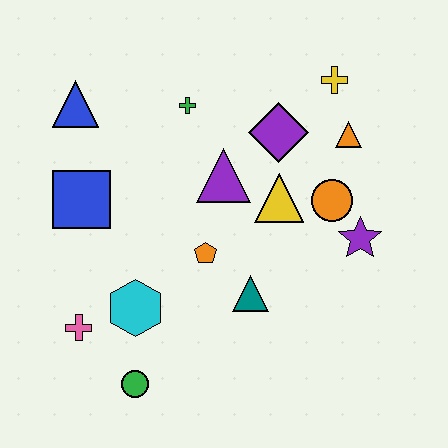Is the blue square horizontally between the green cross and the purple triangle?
No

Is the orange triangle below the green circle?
No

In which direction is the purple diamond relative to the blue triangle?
The purple diamond is to the right of the blue triangle.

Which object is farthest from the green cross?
The green circle is farthest from the green cross.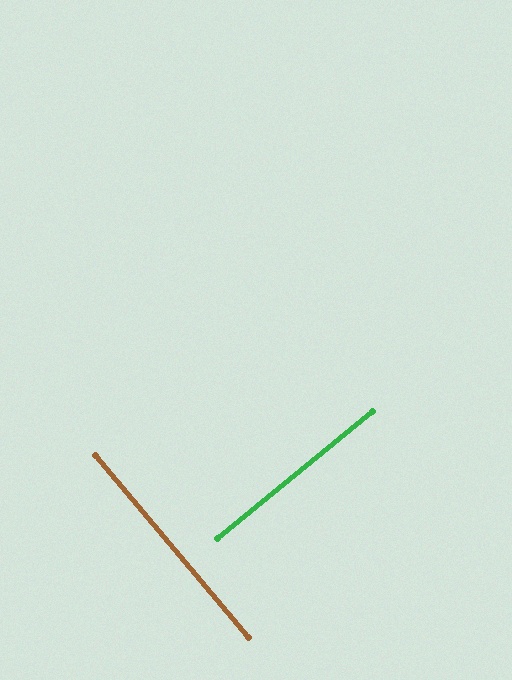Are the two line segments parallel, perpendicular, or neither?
Perpendicular — they meet at approximately 89°.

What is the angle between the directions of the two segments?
Approximately 89 degrees.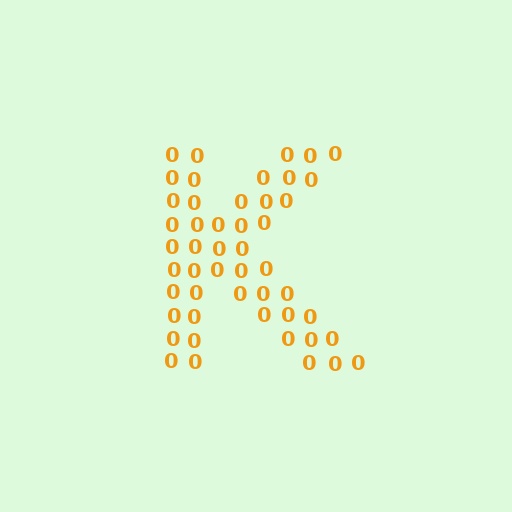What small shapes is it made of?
It is made of small digit 0's.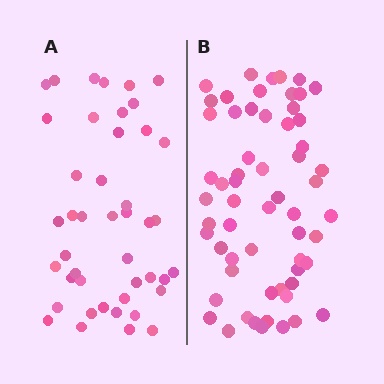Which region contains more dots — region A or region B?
Region B (the right region) has more dots.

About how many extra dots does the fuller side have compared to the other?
Region B has approximately 15 more dots than region A.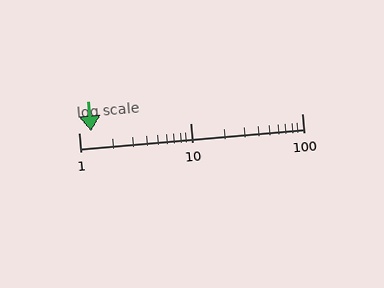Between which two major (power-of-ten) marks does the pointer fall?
The pointer is between 1 and 10.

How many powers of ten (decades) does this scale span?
The scale spans 2 decades, from 1 to 100.